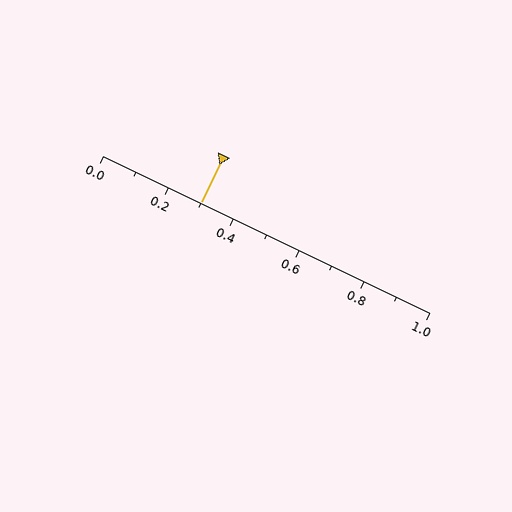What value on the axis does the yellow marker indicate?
The marker indicates approximately 0.3.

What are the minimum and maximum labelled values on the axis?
The axis runs from 0.0 to 1.0.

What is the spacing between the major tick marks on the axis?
The major ticks are spaced 0.2 apart.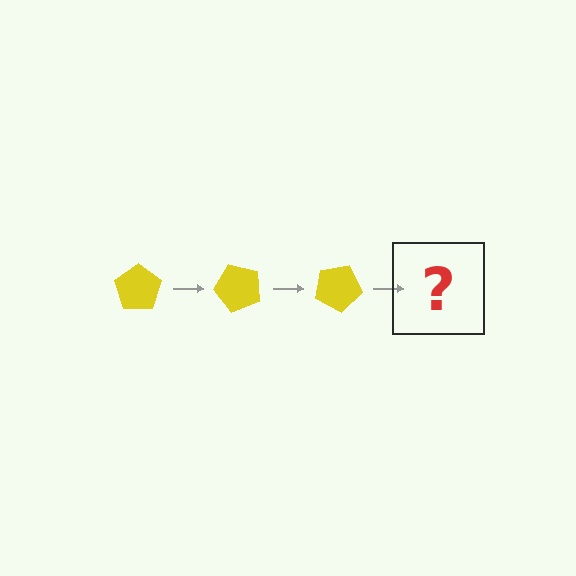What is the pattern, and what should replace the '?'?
The pattern is that the pentagon rotates 50 degrees each step. The '?' should be a yellow pentagon rotated 150 degrees.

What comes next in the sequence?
The next element should be a yellow pentagon rotated 150 degrees.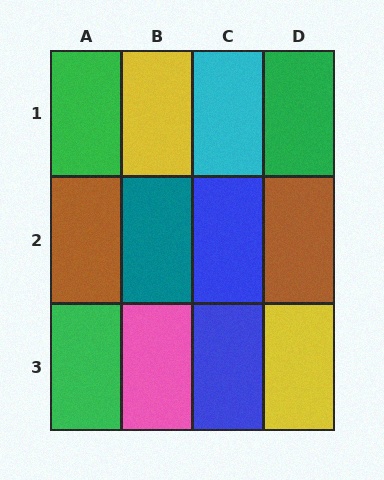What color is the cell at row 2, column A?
Brown.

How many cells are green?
3 cells are green.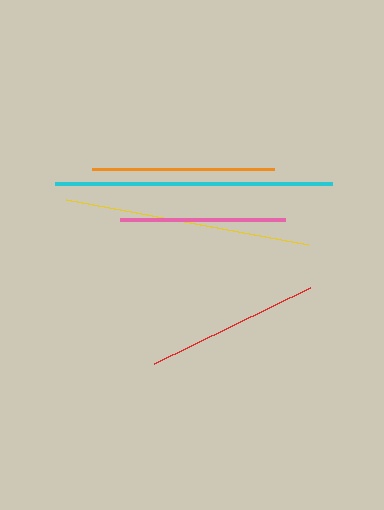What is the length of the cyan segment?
The cyan segment is approximately 277 pixels long.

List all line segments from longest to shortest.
From longest to shortest: cyan, yellow, orange, red, pink.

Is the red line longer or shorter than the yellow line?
The yellow line is longer than the red line.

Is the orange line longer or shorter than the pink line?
The orange line is longer than the pink line.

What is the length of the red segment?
The red segment is approximately 173 pixels long.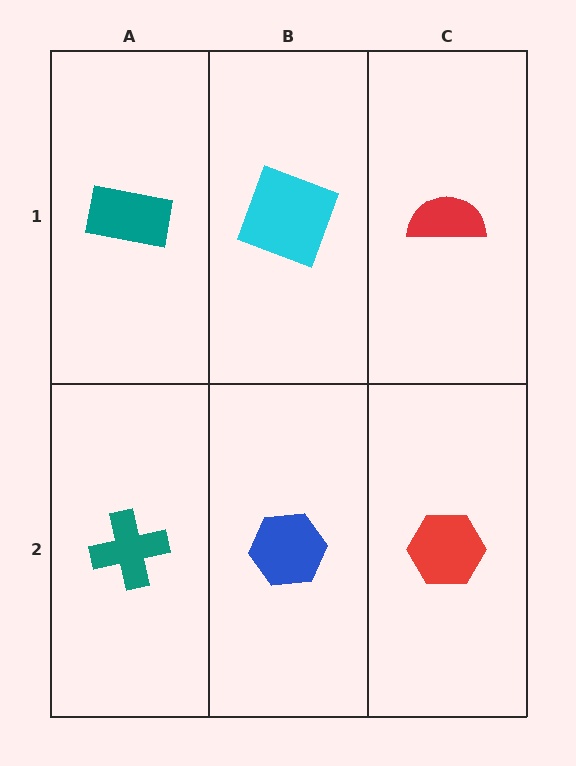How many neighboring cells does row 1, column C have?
2.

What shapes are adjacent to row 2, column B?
A cyan square (row 1, column B), a teal cross (row 2, column A), a red hexagon (row 2, column C).